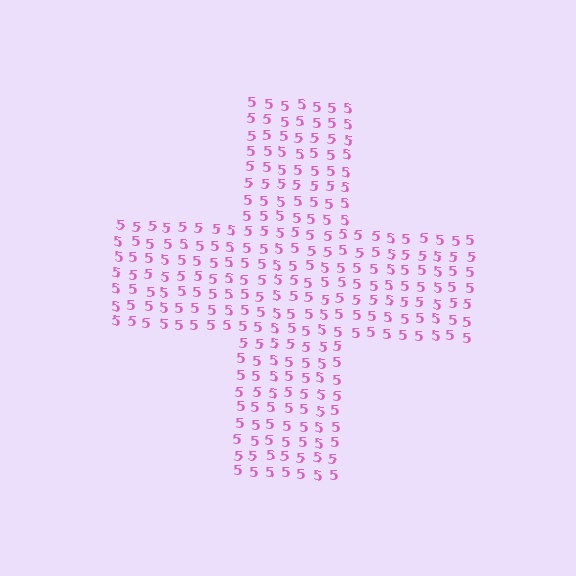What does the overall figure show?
The overall figure shows a cross.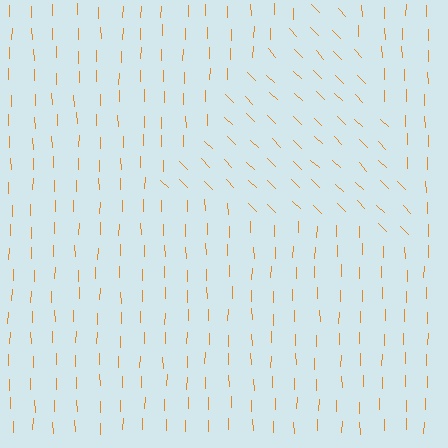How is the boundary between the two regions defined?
The boundary is defined purely by a change in line orientation (approximately 45 degrees difference). All lines are the same color and thickness.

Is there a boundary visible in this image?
Yes, there is a texture boundary formed by a change in line orientation.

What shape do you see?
I see a triangle.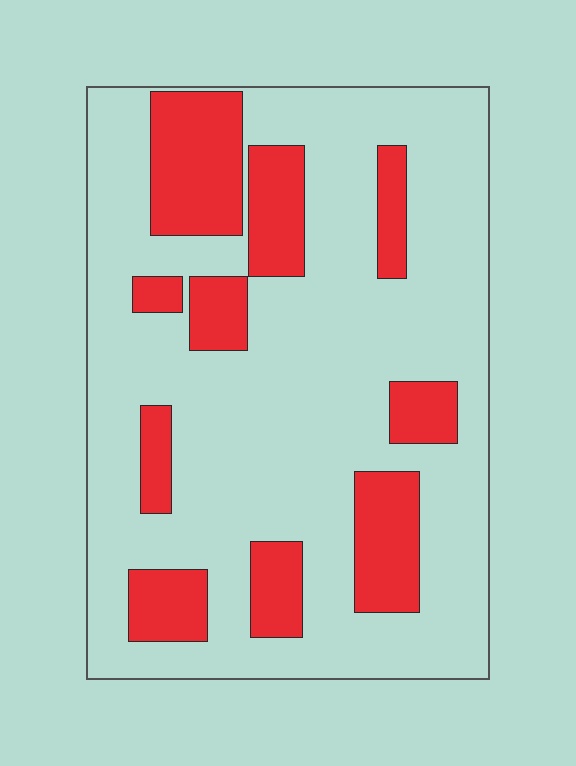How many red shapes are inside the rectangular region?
10.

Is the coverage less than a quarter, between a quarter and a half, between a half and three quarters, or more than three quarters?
Less than a quarter.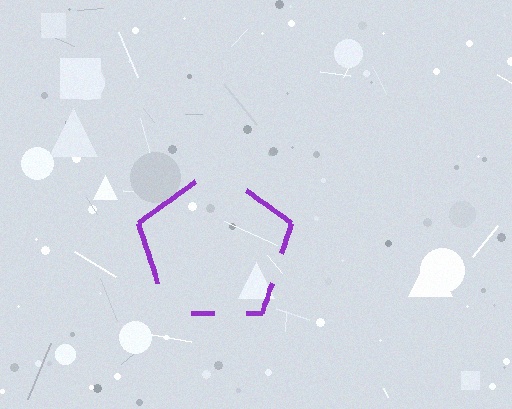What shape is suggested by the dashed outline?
The dashed outline suggests a pentagon.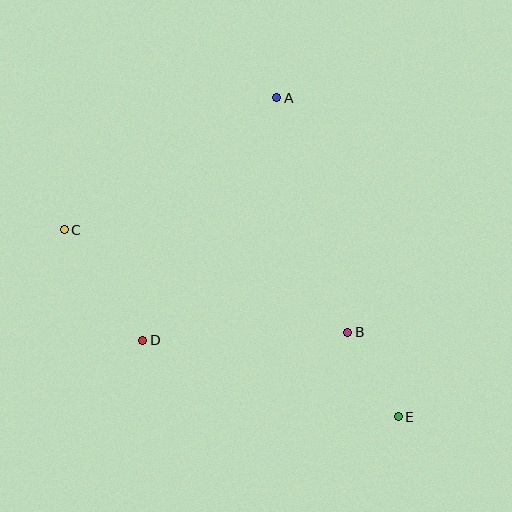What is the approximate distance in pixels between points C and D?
The distance between C and D is approximately 135 pixels.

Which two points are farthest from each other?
Points C and E are farthest from each other.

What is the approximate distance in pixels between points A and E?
The distance between A and E is approximately 341 pixels.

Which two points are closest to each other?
Points B and E are closest to each other.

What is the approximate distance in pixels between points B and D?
The distance between B and D is approximately 205 pixels.